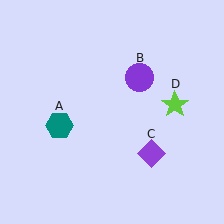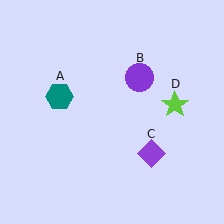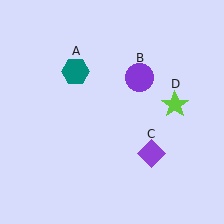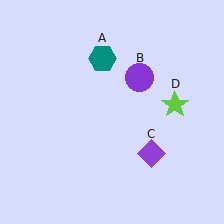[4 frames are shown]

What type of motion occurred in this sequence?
The teal hexagon (object A) rotated clockwise around the center of the scene.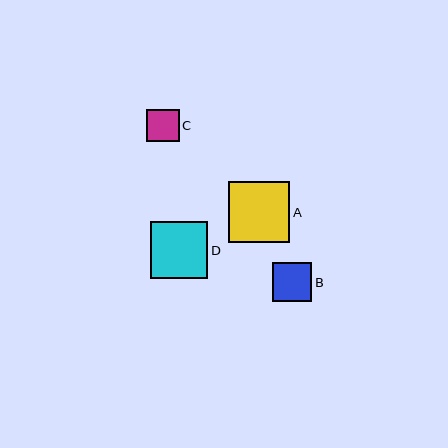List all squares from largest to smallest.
From largest to smallest: A, D, B, C.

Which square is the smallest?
Square C is the smallest with a size of approximately 32 pixels.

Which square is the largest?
Square A is the largest with a size of approximately 61 pixels.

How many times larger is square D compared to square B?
Square D is approximately 1.4 times the size of square B.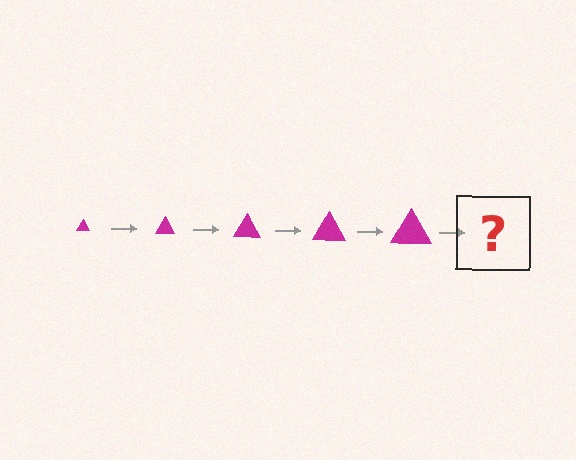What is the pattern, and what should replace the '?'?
The pattern is that the triangle gets progressively larger each step. The '?' should be a magenta triangle, larger than the previous one.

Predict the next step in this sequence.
The next step is a magenta triangle, larger than the previous one.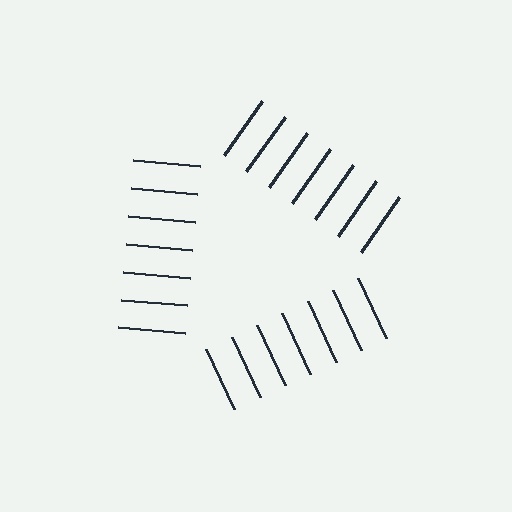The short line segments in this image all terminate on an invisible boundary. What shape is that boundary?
An illusory triangle — the line segments terminate on its edges but no continuous stroke is drawn.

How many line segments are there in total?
21 — 7 along each of the 3 edges.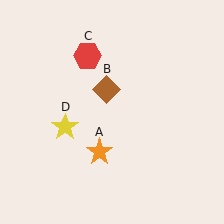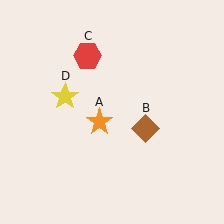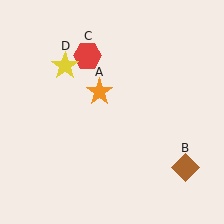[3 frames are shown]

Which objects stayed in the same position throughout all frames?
Red hexagon (object C) remained stationary.